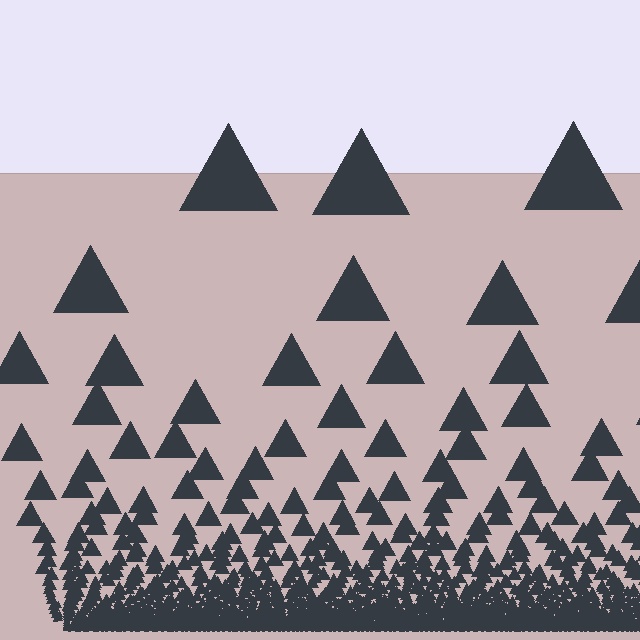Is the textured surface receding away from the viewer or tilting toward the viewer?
The surface appears to tilt toward the viewer. Texture elements get larger and sparser toward the top.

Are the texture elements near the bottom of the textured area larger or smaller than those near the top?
Smaller. The gradient is inverted — elements near the bottom are smaller and denser.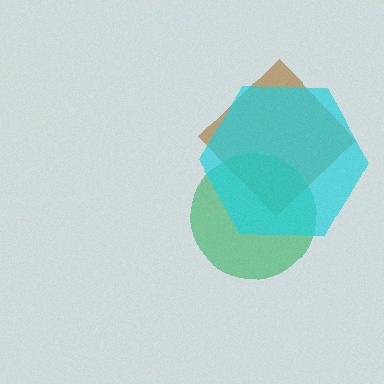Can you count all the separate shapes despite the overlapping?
Yes, there are 3 separate shapes.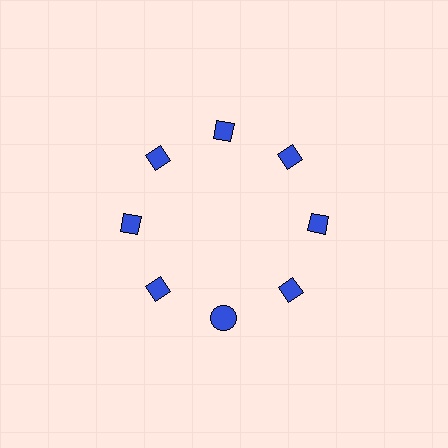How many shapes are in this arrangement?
There are 8 shapes arranged in a ring pattern.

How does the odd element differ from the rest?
It has a different shape: circle instead of diamond.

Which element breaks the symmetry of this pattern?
The blue circle at roughly the 6 o'clock position breaks the symmetry. All other shapes are blue diamonds.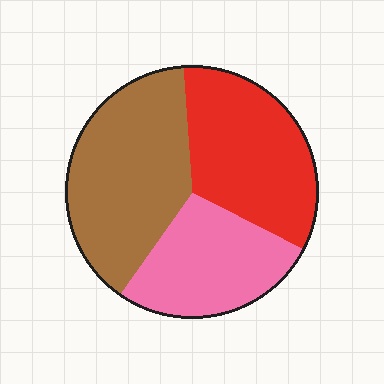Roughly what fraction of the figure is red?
Red covers 34% of the figure.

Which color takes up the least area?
Pink, at roughly 25%.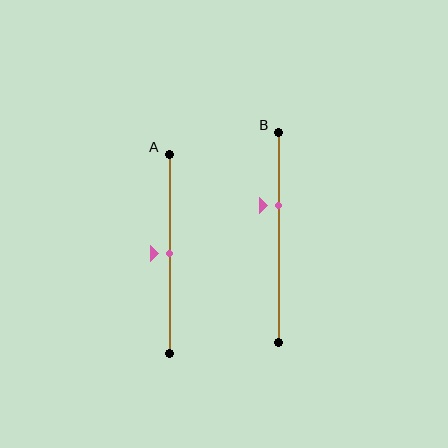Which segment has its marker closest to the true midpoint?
Segment A has its marker closest to the true midpoint.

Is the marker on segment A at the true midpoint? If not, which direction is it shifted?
Yes, the marker on segment A is at the true midpoint.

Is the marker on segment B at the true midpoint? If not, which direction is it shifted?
No, the marker on segment B is shifted upward by about 15% of the segment length.